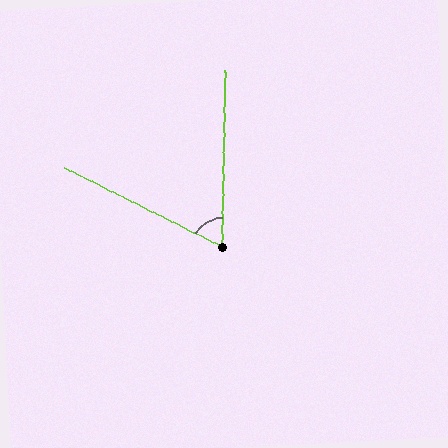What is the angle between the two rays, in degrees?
Approximately 64 degrees.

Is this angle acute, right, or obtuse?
It is acute.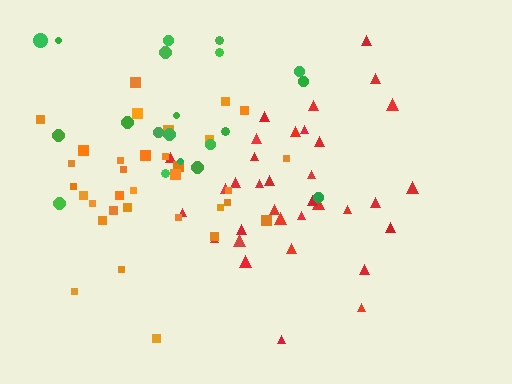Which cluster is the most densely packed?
Orange.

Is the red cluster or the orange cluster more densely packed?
Orange.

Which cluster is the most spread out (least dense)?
Green.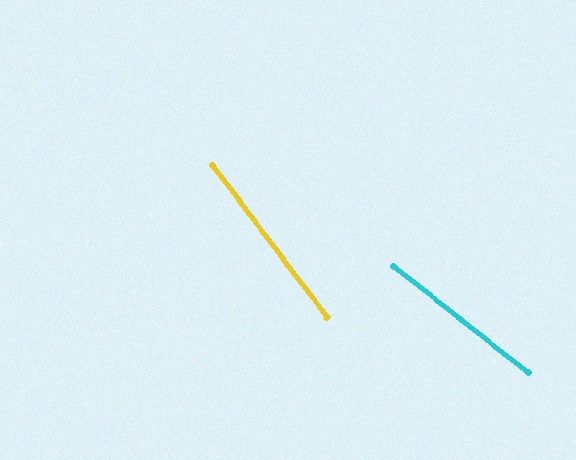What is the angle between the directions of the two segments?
Approximately 14 degrees.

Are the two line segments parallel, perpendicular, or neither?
Neither parallel nor perpendicular — they differ by about 14°.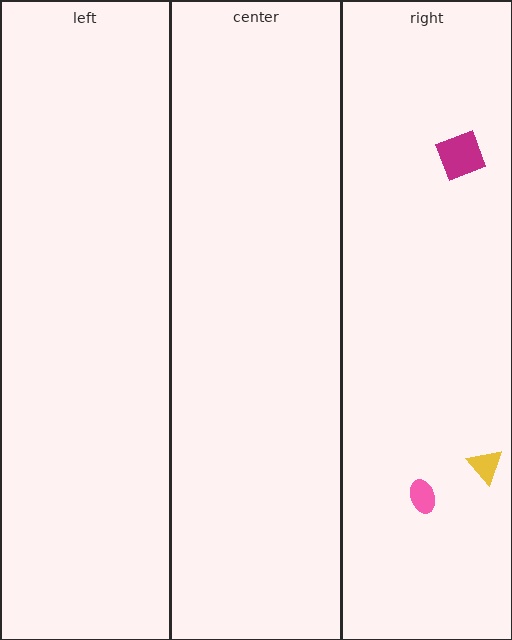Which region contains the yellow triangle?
The right region.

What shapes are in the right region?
The pink ellipse, the magenta diamond, the yellow triangle.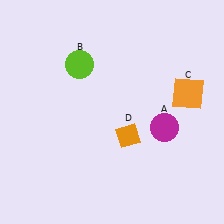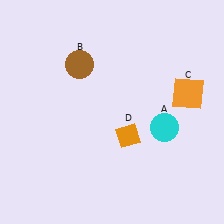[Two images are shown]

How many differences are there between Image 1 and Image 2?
There are 2 differences between the two images.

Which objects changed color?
A changed from magenta to cyan. B changed from lime to brown.